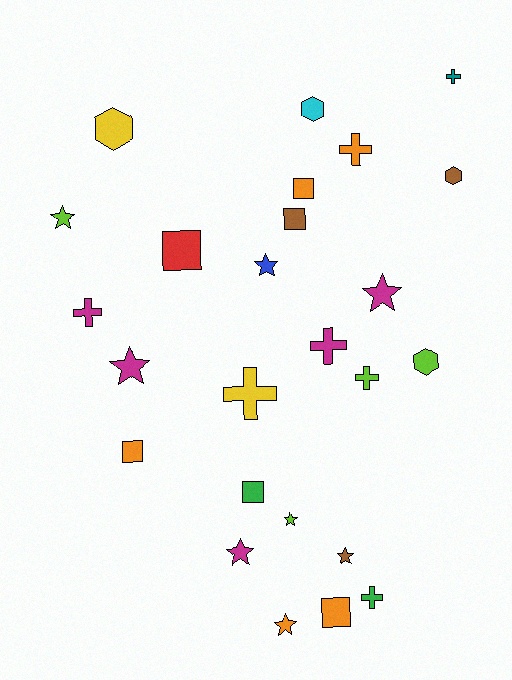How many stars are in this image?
There are 8 stars.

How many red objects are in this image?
There is 1 red object.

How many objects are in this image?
There are 25 objects.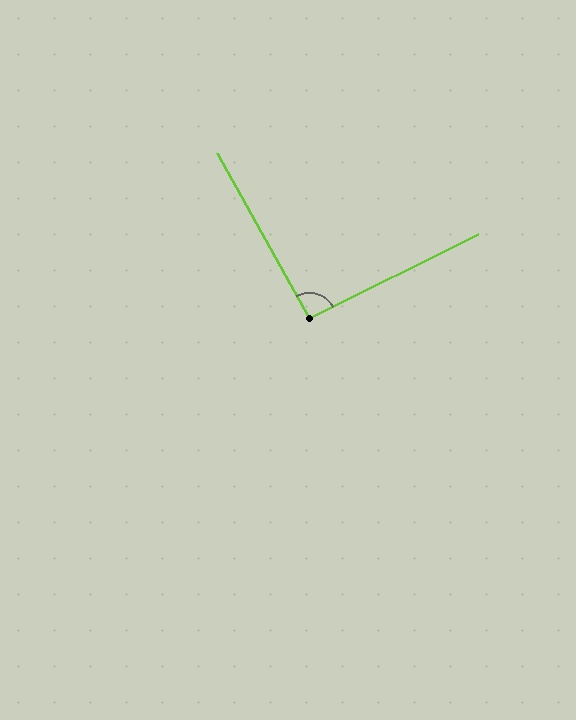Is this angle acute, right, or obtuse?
It is approximately a right angle.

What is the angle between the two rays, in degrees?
Approximately 92 degrees.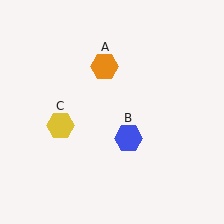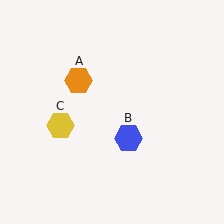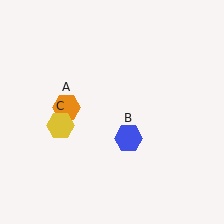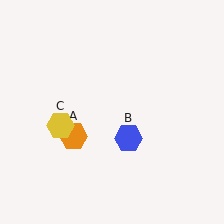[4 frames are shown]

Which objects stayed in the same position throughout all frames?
Blue hexagon (object B) and yellow hexagon (object C) remained stationary.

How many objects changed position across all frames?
1 object changed position: orange hexagon (object A).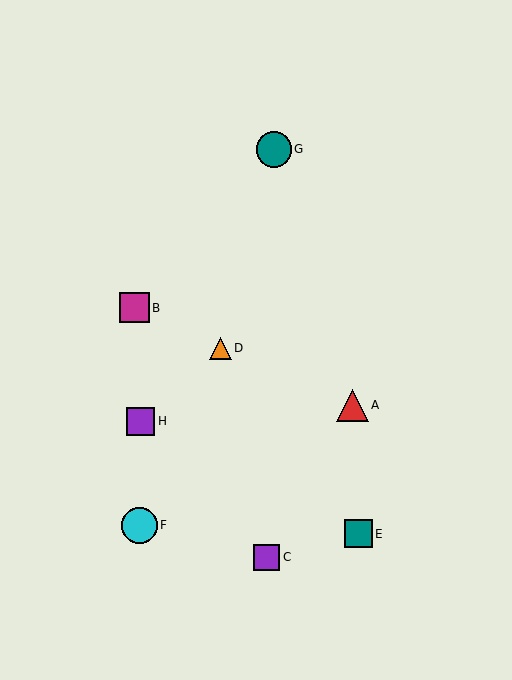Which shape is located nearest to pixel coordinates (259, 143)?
The teal circle (labeled G) at (274, 149) is nearest to that location.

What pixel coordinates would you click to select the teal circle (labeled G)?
Click at (274, 149) to select the teal circle G.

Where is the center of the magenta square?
The center of the magenta square is at (134, 308).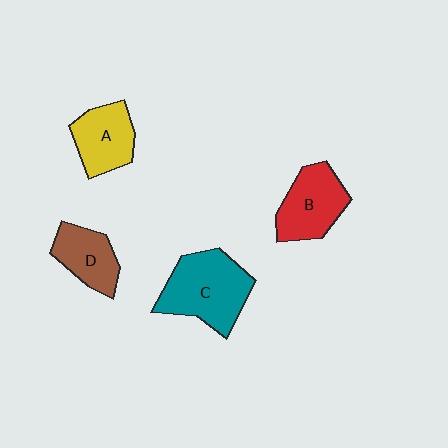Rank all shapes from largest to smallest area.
From largest to smallest: C (teal), B (red), A (yellow), D (brown).